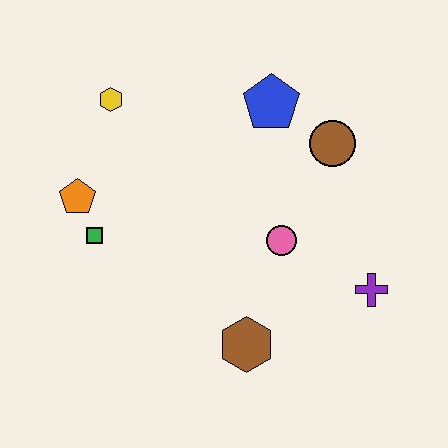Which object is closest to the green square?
The orange pentagon is closest to the green square.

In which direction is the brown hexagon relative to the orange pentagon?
The brown hexagon is to the right of the orange pentagon.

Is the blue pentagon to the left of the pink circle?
Yes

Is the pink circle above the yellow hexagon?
No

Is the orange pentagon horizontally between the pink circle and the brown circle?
No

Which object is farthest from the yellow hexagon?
The purple cross is farthest from the yellow hexagon.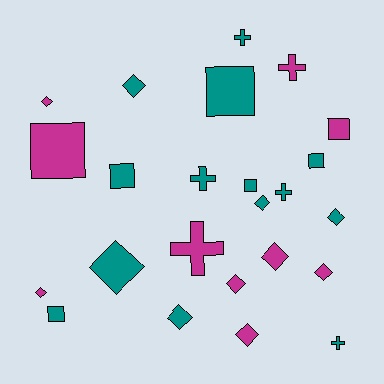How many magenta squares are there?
There are 2 magenta squares.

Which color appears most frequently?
Teal, with 14 objects.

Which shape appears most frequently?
Diamond, with 11 objects.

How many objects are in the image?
There are 24 objects.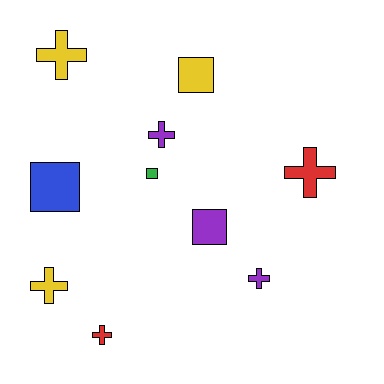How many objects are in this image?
There are 10 objects.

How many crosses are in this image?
There are 6 crosses.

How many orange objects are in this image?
There are no orange objects.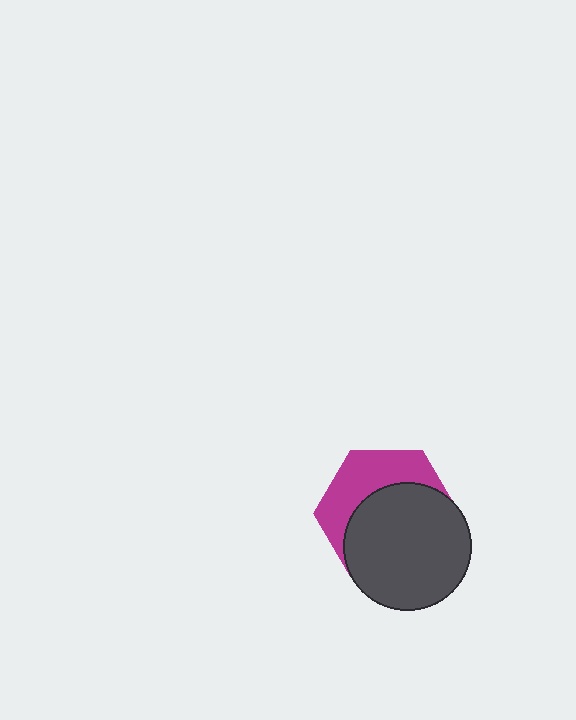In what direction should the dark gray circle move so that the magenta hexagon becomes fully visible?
The dark gray circle should move down. That is the shortest direction to clear the overlap and leave the magenta hexagon fully visible.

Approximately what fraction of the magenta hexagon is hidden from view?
Roughly 61% of the magenta hexagon is hidden behind the dark gray circle.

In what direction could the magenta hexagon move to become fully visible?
The magenta hexagon could move up. That would shift it out from behind the dark gray circle entirely.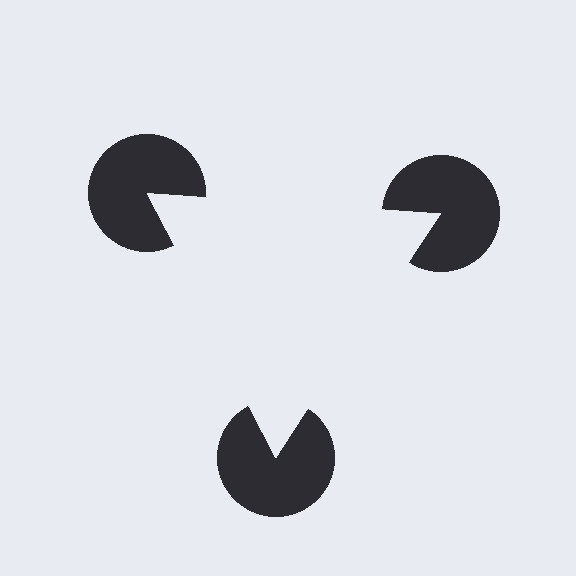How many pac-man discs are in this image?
There are 3 — one at each vertex of the illusory triangle.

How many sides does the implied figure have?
3 sides.